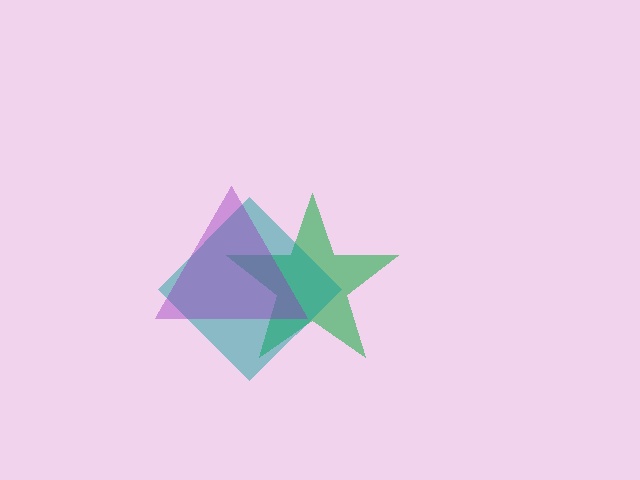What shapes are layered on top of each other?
The layered shapes are: a green star, a teal diamond, a purple triangle.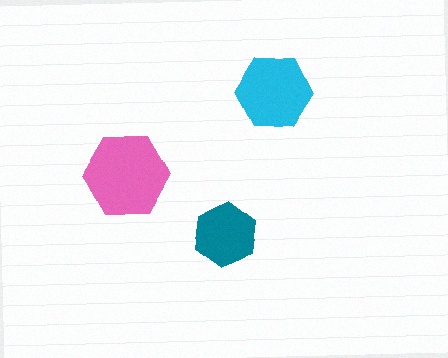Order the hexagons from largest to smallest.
the pink one, the cyan one, the teal one.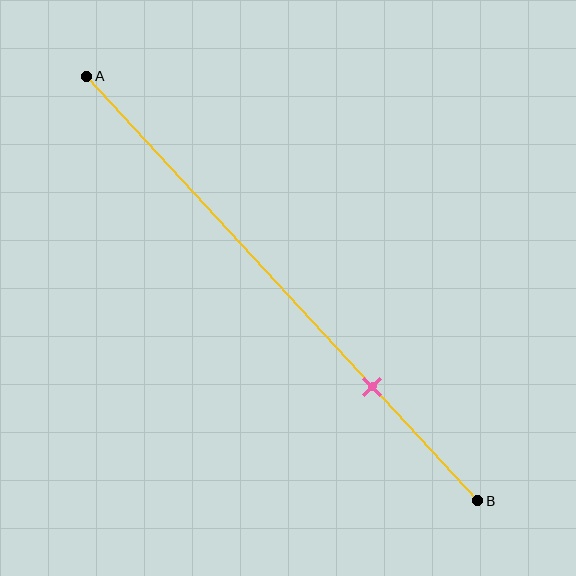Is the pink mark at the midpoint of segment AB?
No, the mark is at about 75% from A, not at the 50% midpoint.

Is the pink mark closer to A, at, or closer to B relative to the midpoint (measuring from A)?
The pink mark is closer to point B than the midpoint of segment AB.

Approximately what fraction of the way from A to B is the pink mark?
The pink mark is approximately 75% of the way from A to B.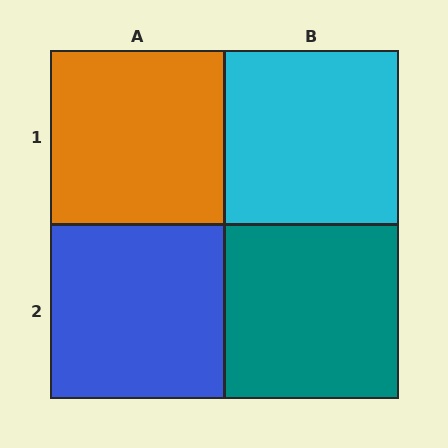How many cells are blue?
1 cell is blue.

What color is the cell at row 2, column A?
Blue.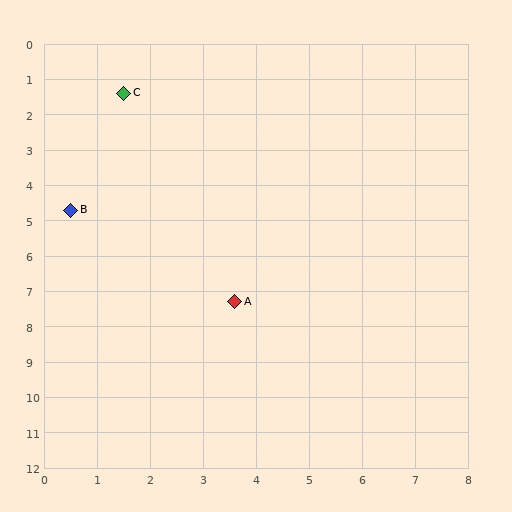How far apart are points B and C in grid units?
Points B and C are about 3.4 grid units apart.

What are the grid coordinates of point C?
Point C is at approximately (1.5, 1.4).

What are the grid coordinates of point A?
Point A is at approximately (3.6, 7.3).